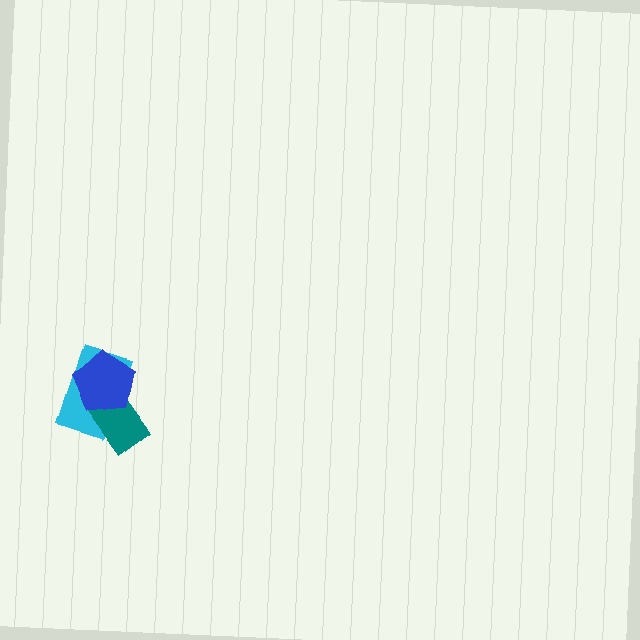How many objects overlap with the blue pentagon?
2 objects overlap with the blue pentagon.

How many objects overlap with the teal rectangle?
2 objects overlap with the teal rectangle.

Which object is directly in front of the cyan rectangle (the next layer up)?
The teal rectangle is directly in front of the cyan rectangle.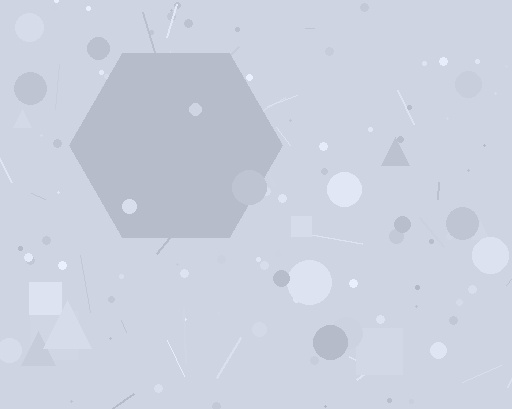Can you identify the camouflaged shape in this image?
The camouflaged shape is a hexagon.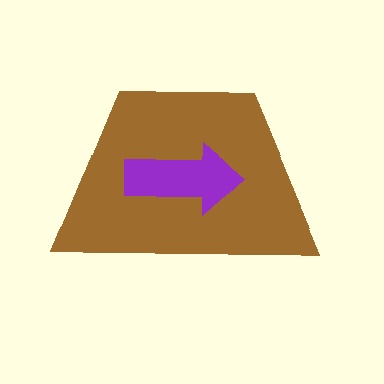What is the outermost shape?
The brown trapezoid.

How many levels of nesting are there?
2.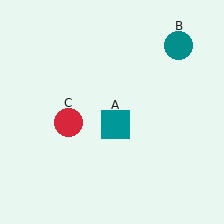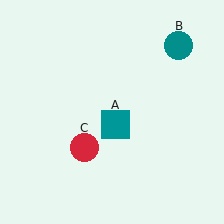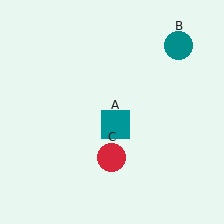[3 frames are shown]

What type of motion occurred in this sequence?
The red circle (object C) rotated counterclockwise around the center of the scene.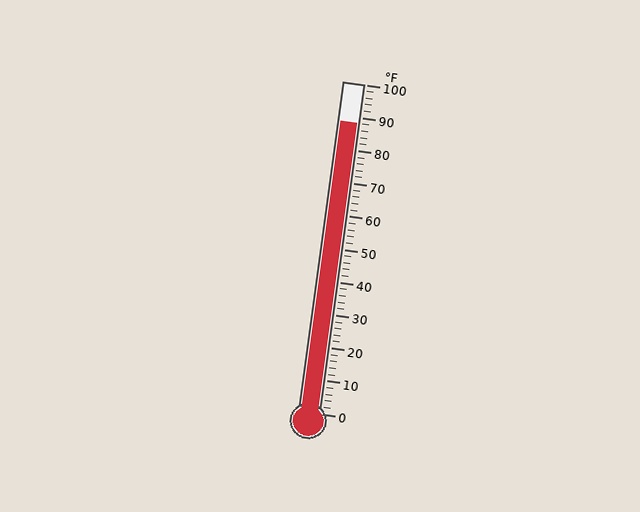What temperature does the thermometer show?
The thermometer shows approximately 88°F.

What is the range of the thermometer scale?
The thermometer scale ranges from 0°F to 100°F.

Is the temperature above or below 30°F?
The temperature is above 30°F.